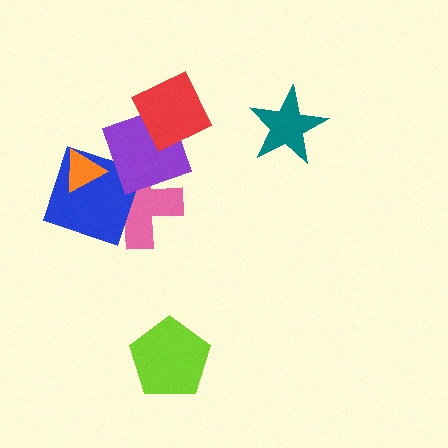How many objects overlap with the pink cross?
3 objects overlap with the pink cross.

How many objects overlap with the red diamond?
1 object overlaps with the red diamond.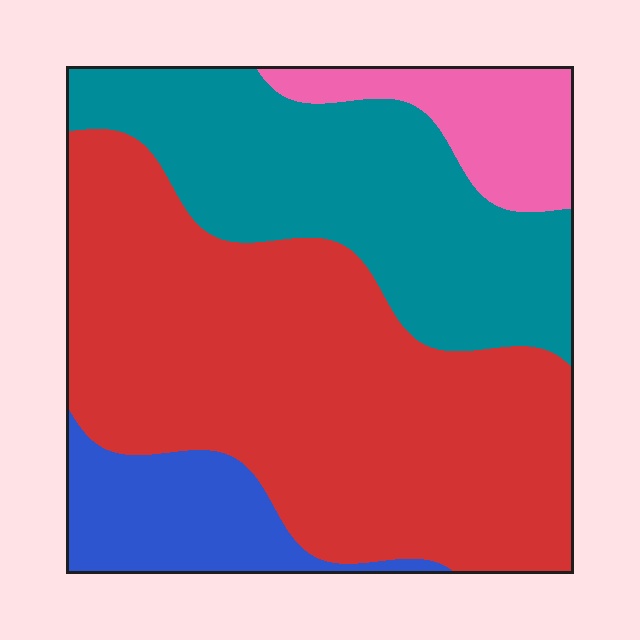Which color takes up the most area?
Red, at roughly 50%.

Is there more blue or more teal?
Teal.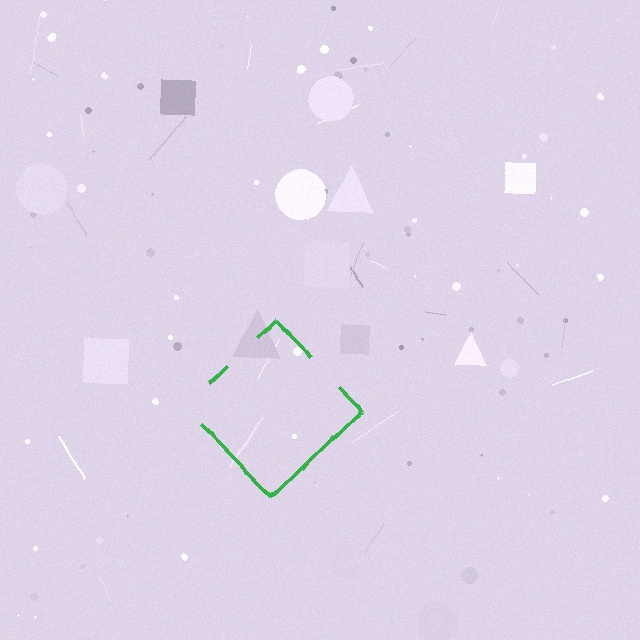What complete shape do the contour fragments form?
The contour fragments form a diamond.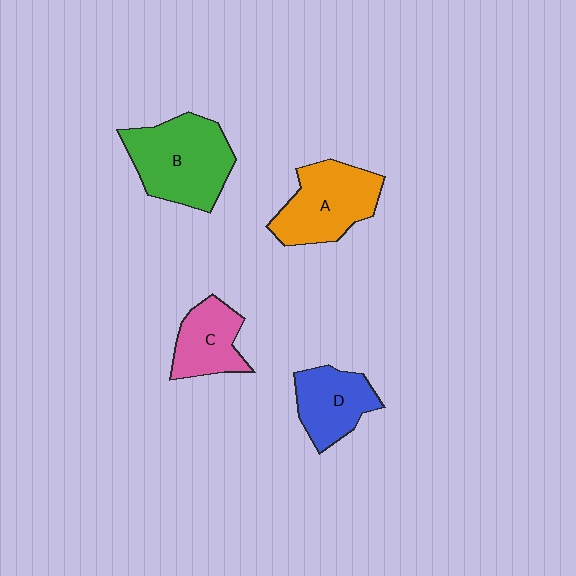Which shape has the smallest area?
Shape C (pink).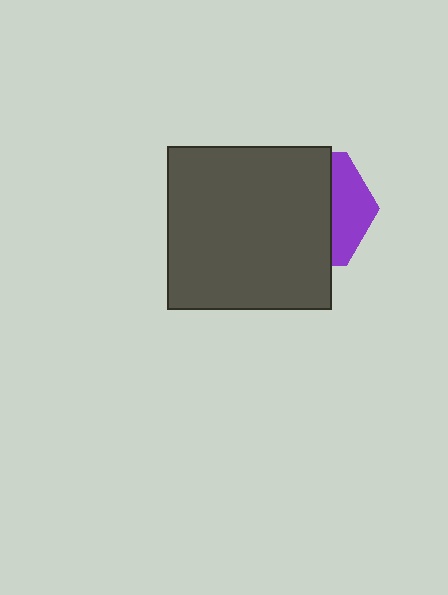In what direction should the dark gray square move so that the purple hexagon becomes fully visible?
The dark gray square should move left. That is the shortest direction to clear the overlap and leave the purple hexagon fully visible.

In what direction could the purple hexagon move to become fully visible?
The purple hexagon could move right. That would shift it out from behind the dark gray square entirely.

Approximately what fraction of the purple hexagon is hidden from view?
Roughly 68% of the purple hexagon is hidden behind the dark gray square.